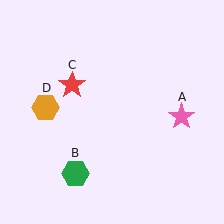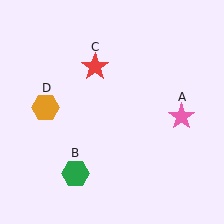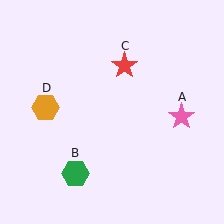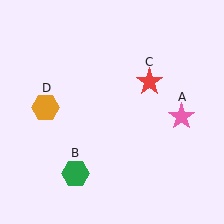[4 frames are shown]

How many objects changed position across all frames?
1 object changed position: red star (object C).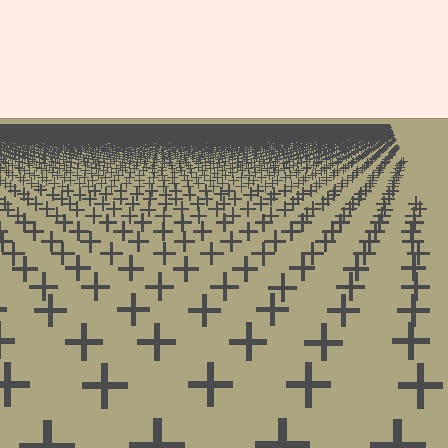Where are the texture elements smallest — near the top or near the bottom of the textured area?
Near the top.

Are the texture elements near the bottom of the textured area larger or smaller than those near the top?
Larger. Near the bottom, elements are closer to the viewer and appear at a bigger on-screen size.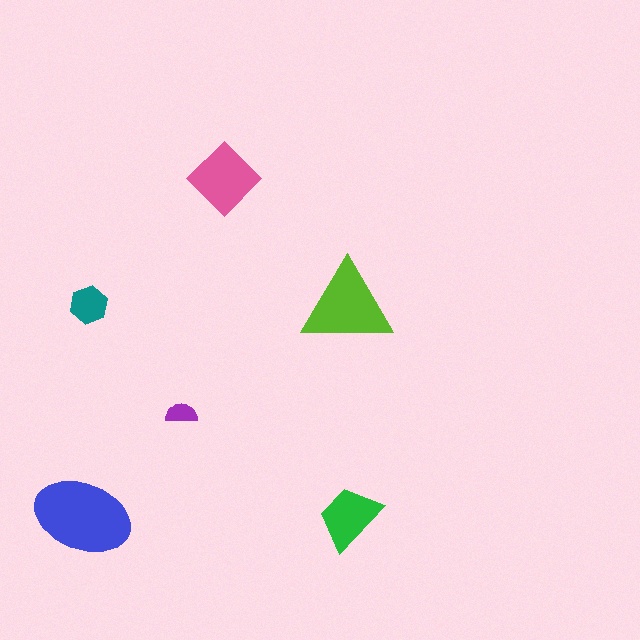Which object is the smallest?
The purple semicircle.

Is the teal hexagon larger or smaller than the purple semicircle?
Larger.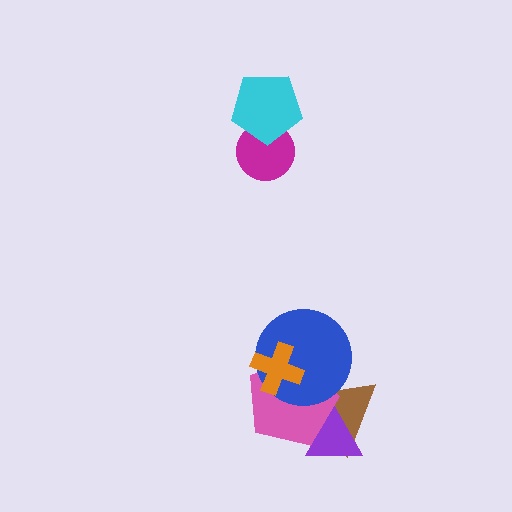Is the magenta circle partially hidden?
Yes, it is partially covered by another shape.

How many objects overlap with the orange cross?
2 objects overlap with the orange cross.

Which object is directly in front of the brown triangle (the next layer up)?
The pink pentagon is directly in front of the brown triangle.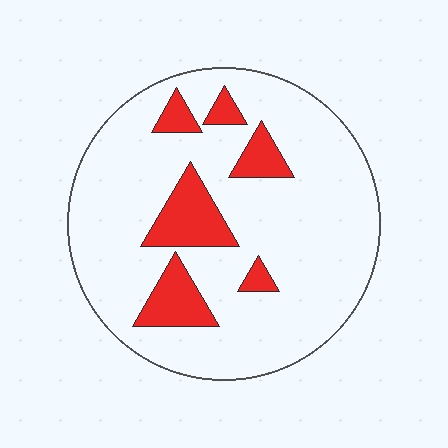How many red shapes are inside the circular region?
6.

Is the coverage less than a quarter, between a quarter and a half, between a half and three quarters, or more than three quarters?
Less than a quarter.